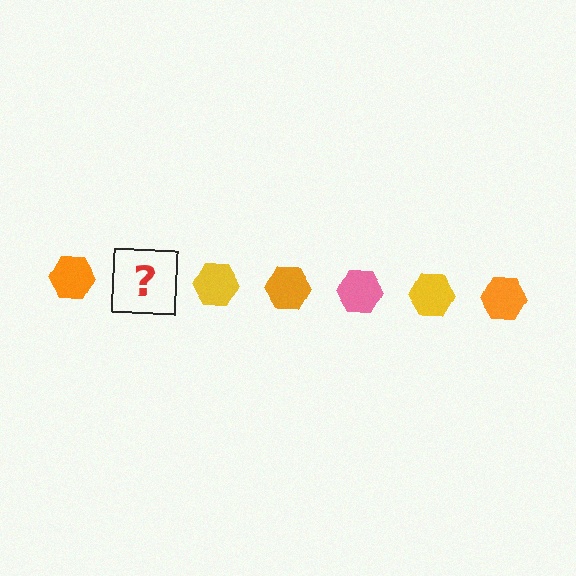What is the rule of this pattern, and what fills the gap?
The rule is that the pattern cycles through orange, pink, yellow hexagons. The gap should be filled with a pink hexagon.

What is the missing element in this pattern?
The missing element is a pink hexagon.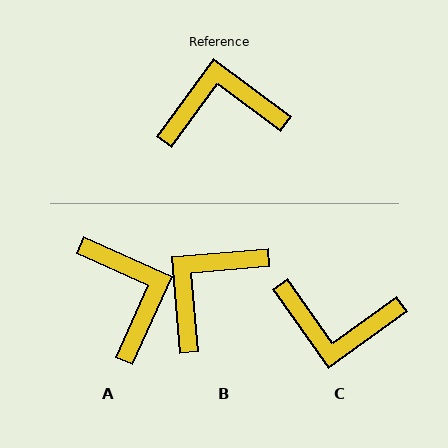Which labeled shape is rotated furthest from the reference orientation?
C, about 162 degrees away.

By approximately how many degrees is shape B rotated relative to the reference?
Approximately 42 degrees counter-clockwise.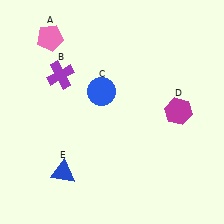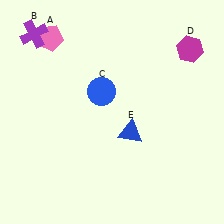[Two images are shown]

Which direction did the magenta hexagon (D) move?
The magenta hexagon (D) moved up.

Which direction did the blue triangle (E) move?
The blue triangle (E) moved right.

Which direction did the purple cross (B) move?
The purple cross (B) moved up.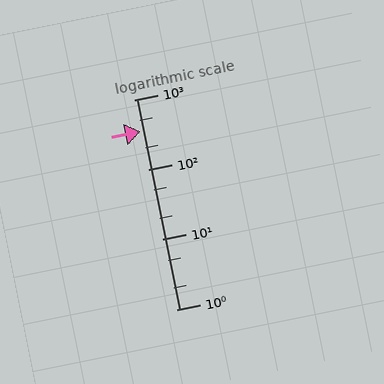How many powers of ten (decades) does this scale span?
The scale spans 3 decades, from 1 to 1000.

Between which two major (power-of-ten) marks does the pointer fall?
The pointer is between 100 and 1000.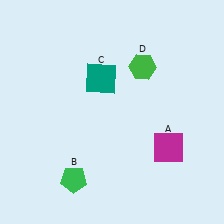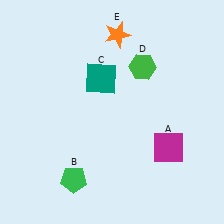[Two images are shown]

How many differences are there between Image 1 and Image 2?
There is 1 difference between the two images.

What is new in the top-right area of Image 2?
An orange star (E) was added in the top-right area of Image 2.